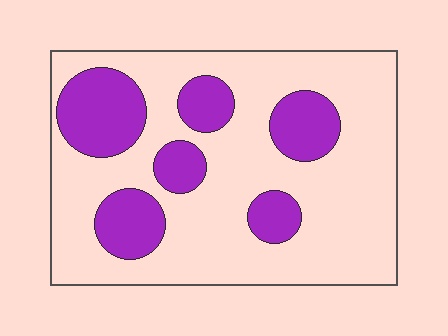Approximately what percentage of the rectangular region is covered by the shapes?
Approximately 25%.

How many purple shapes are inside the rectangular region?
6.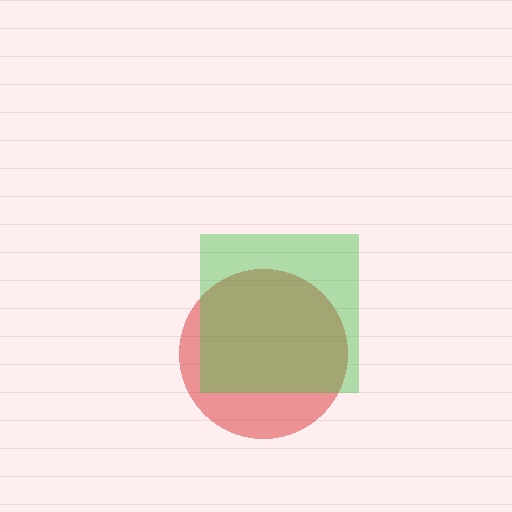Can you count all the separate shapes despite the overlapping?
Yes, there are 2 separate shapes.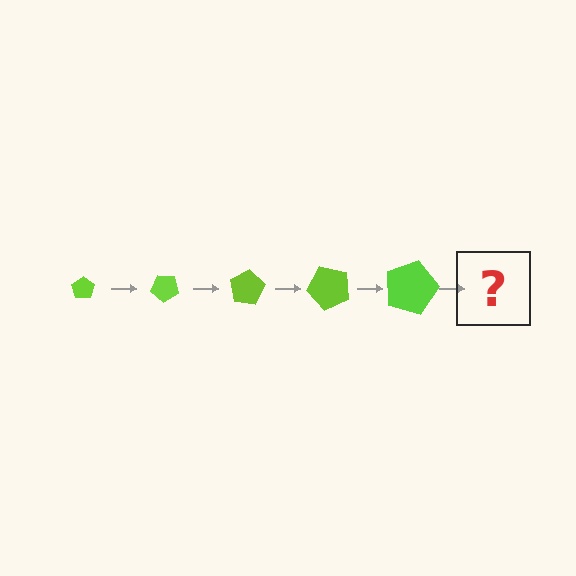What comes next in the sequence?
The next element should be a pentagon, larger than the previous one and rotated 200 degrees from the start.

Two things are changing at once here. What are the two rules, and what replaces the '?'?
The two rules are that the pentagon grows larger each step and it rotates 40 degrees each step. The '?' should be a pentagon, larger than the previous one and rotated 200 degrees from the start.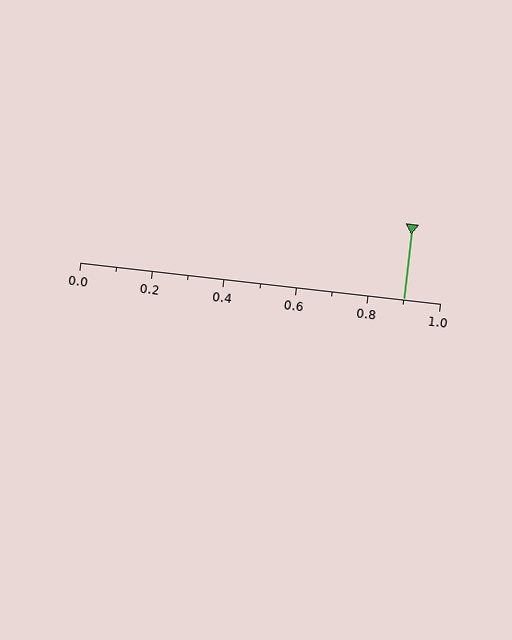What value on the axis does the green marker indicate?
The marker indicates approximately 0.9.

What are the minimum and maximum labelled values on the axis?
The axis runs from 0.0 to 1.0.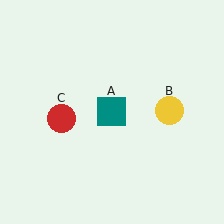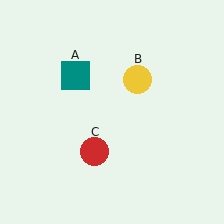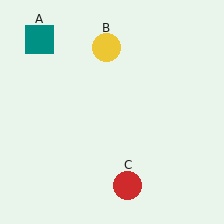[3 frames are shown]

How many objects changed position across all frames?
3 objects changed position: teal square (object A), yellow circle (object B), red circle (object C).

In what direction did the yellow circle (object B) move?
The yellow circle (object B) moved up and to the left.